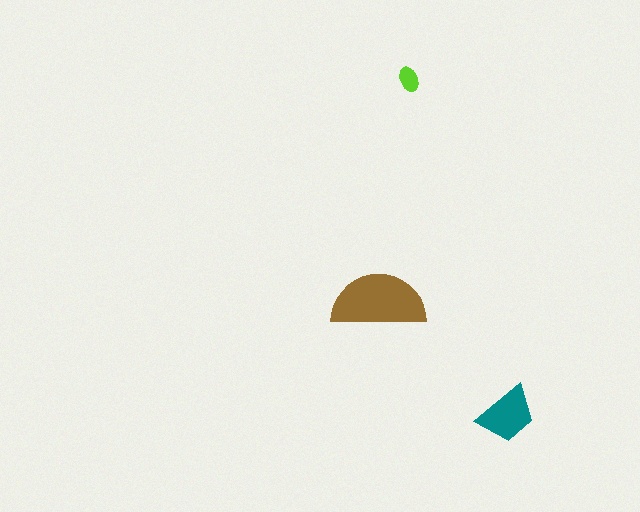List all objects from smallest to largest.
The lime ellipse, the teal trapezoid, the brown semicircle.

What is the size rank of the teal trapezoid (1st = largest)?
2nd.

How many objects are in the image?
There are 3 objects in the image.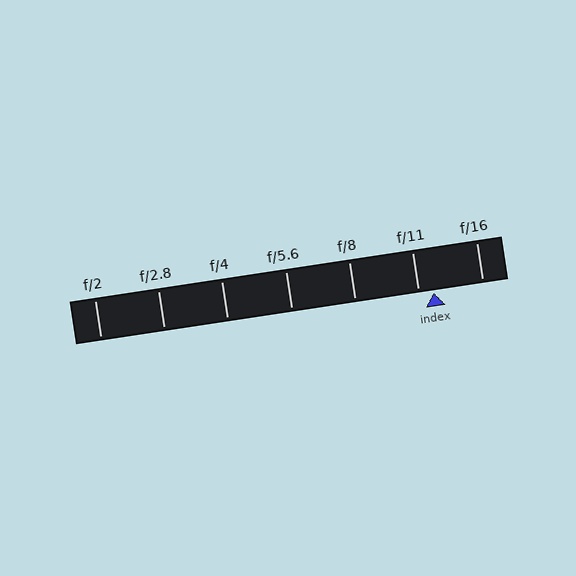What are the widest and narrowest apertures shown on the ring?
The widest aperture shown is f/2 and the narrowest is f/16.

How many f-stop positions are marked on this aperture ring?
There are 7 f-stop positions marked.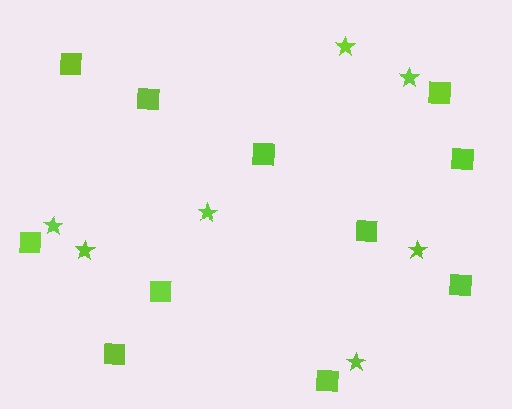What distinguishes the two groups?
There are 2 groups: one group of squares (11) and one group of stars (7).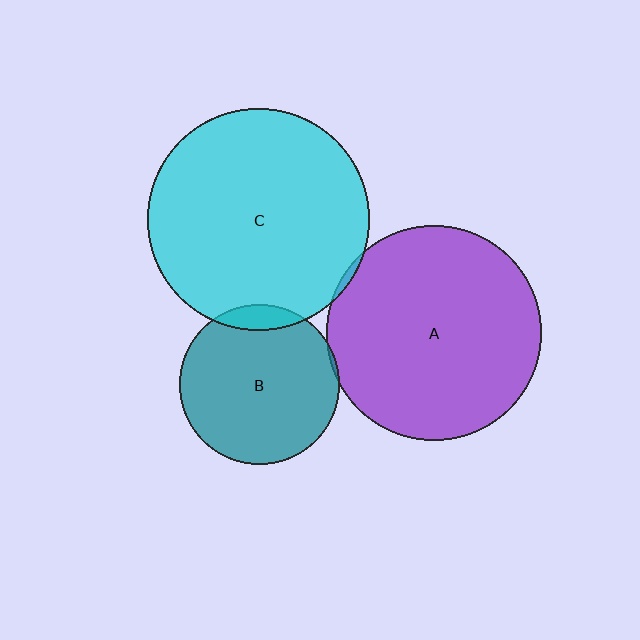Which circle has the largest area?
Circle C (cyan).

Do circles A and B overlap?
Yes.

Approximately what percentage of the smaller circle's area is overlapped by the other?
Approximately 5%.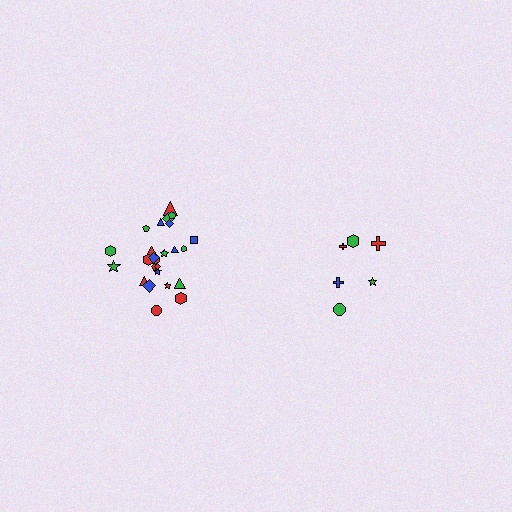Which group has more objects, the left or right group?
The left group.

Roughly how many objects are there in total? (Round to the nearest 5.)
Roughly 30 objects in total.